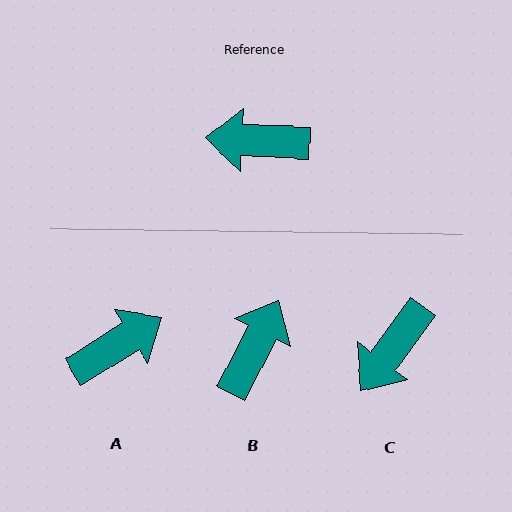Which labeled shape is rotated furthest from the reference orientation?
A, about 146 degrees away.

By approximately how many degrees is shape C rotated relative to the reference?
Approximately 56 degrees counter-clockwise.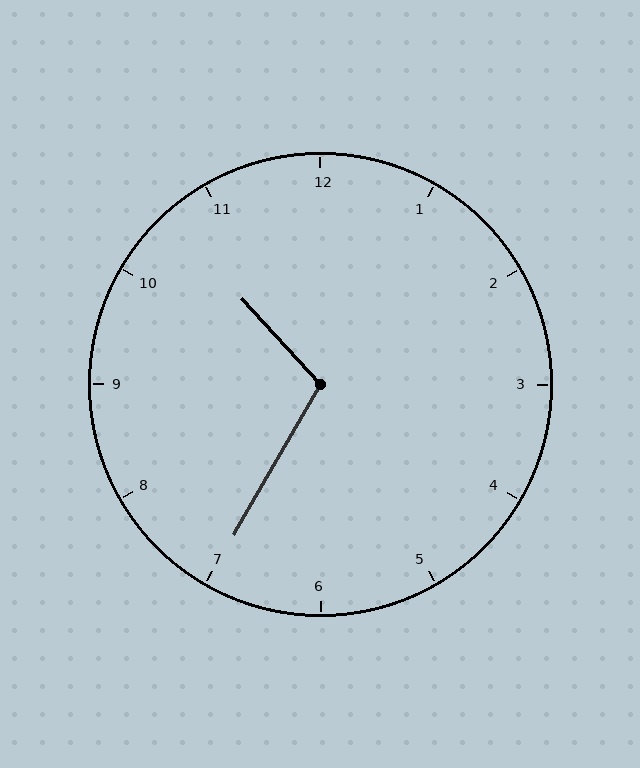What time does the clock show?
10:35.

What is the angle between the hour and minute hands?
Approximately 108 degrees.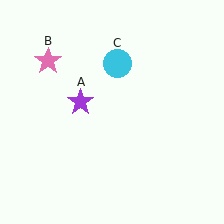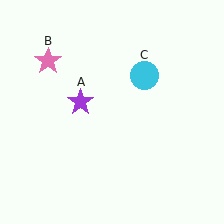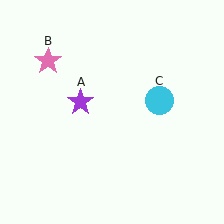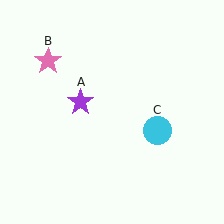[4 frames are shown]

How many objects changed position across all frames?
1 object changed position: cyan circle (object C).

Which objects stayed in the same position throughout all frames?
Purple star (object A) and pink star (object B) remained stationary.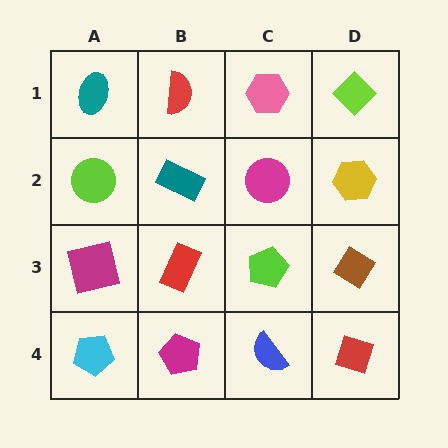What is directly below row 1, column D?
A yellow hexagon.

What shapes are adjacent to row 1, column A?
A lime circle (row 2, column A), a red semicircle (row 1, column B).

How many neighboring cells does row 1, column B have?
3.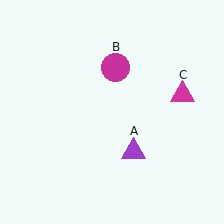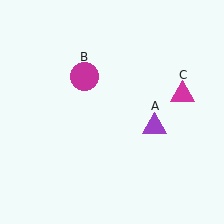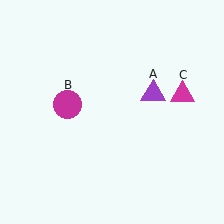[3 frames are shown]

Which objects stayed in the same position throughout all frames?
Magenta triangle (object C) remained stationary.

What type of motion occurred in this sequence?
The purple triangle (object A), magenta circle (object B) rotated counterclockwise around the center of the scene.